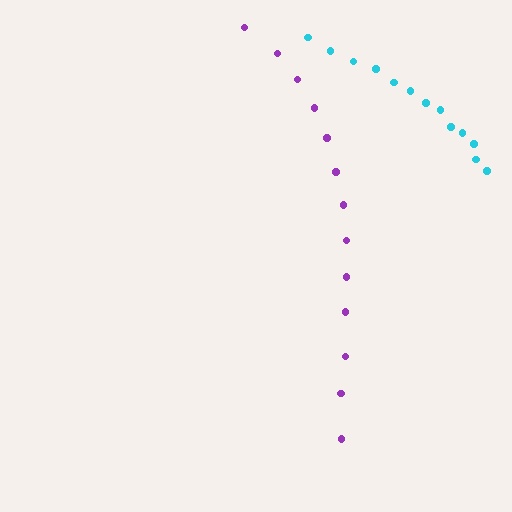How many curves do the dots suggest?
There are 2 distinct paths.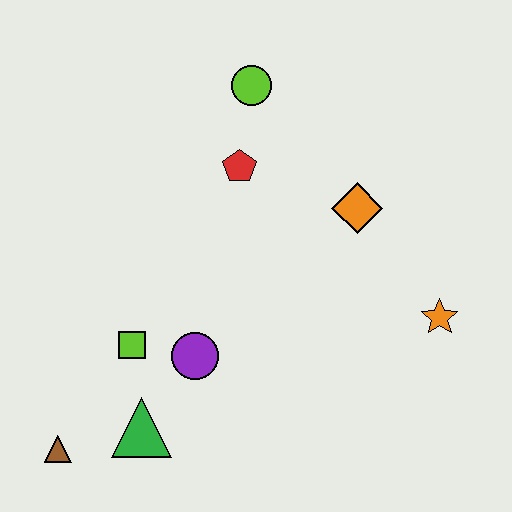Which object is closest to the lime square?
The purple circle is closest to the lime square.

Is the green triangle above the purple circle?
No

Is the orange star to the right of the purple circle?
Yes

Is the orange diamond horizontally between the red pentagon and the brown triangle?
No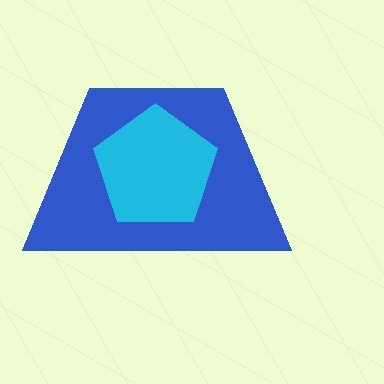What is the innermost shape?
The cyan pentagon.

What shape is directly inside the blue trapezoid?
The cyan pentagon.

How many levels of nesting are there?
2.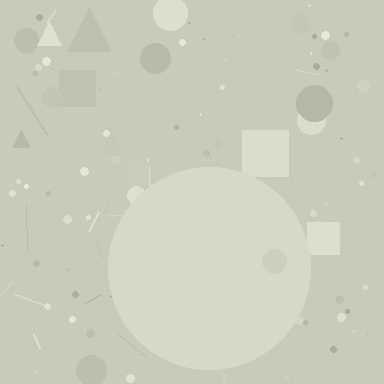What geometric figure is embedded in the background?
A circle is embedded in the background.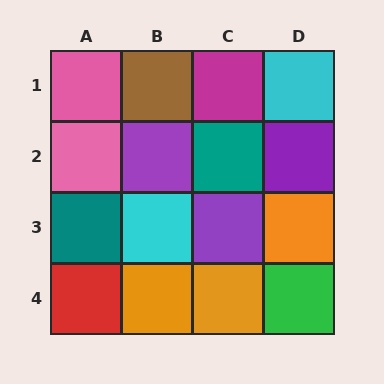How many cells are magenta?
1 cell is magenta.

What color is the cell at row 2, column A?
Pink.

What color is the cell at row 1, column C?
Magenta.